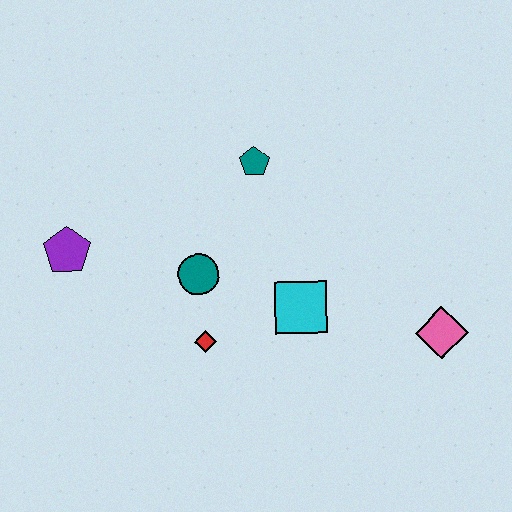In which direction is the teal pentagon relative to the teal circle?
The teal pentagon is above the teal circle.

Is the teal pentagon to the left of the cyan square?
Yes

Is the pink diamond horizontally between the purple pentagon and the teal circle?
No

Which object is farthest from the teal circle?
The pink diamond is farthest from the teal circle.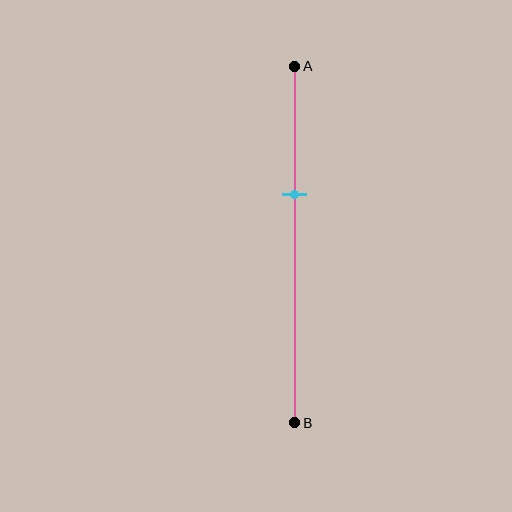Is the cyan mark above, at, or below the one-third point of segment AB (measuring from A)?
The cyan mark is approximately at the one-third point of segment AB.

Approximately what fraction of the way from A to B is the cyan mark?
The cyan mark is approximately 35% of the way from A to B.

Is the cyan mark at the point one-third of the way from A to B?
Yes, the mark is approximately at the one-third point.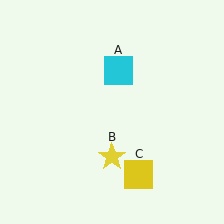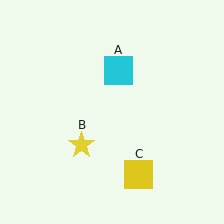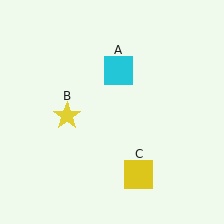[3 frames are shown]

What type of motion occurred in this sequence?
The yellow star (object B) rotated clockwise around the center of the scene.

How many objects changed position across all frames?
1 object changed position: yellow star (object B).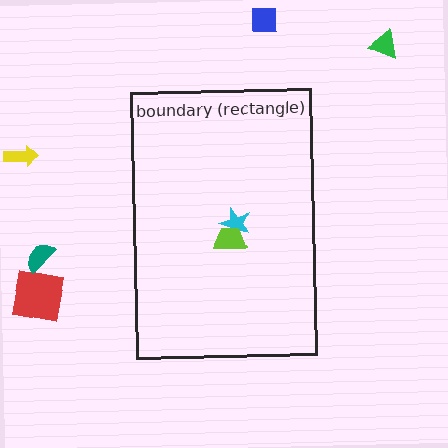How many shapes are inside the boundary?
2 inside, 5 outside.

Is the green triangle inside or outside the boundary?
Outside.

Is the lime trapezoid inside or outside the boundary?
Inside.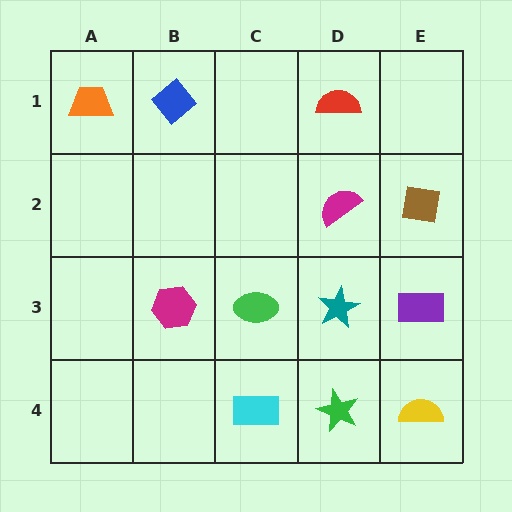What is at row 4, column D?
A green star.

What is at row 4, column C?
A cyan rectangle.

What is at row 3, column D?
A teal star.